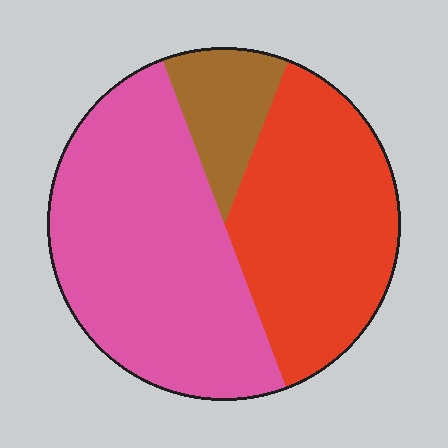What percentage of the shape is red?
Red takes up between a quarter and a half of the shape.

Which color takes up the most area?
Pink, at roughly 50%.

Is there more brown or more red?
Red.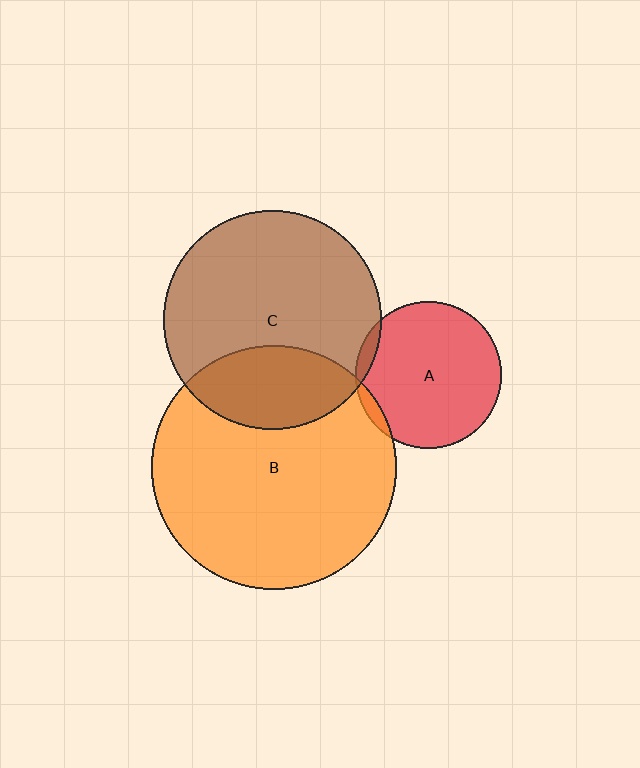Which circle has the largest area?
Circle B (orange).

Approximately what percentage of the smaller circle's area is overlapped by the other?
Approximately 5%.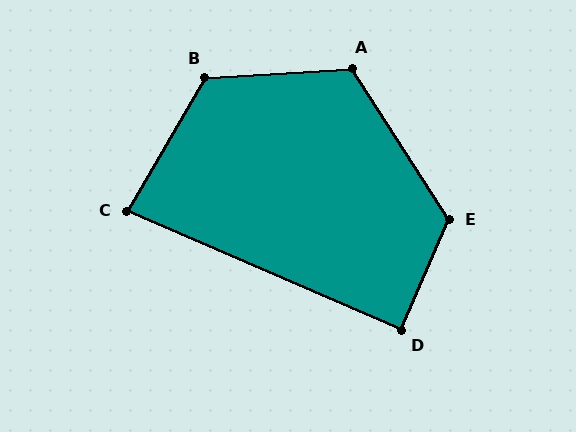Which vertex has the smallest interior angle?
C, at approximately 83 degrees.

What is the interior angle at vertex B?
Approximately 124 degrees (obtuse).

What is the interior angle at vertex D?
Approximately 90 degrees (approximately right).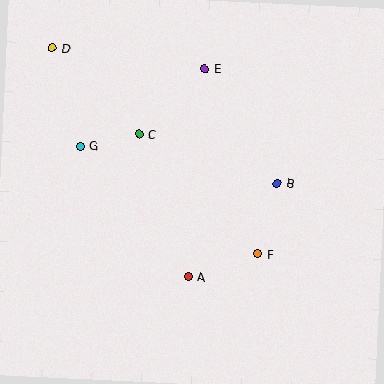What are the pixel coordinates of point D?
Point D is at (52, 48).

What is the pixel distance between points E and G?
The distance between E and G is 146 pixels.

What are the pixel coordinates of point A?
Point A is at (189, 277).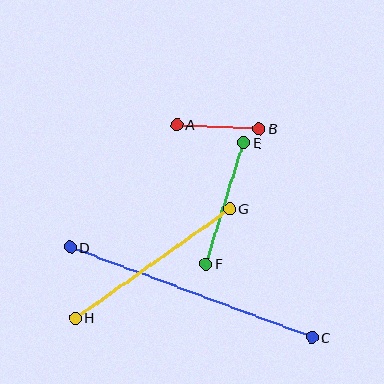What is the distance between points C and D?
The distance is approximately 258 pixels.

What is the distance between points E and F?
The distance is approximately 127 pixels.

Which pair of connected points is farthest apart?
Points C and D are farthest apart.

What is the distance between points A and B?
The distance is approximately 83 pixels.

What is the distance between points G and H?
The distance is approximately 189 pixels.